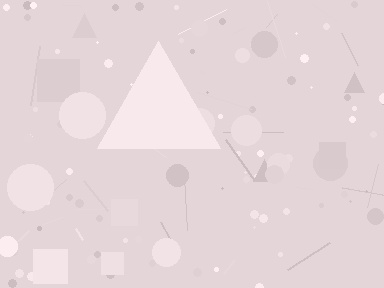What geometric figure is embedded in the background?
A triangle is embedded in the background.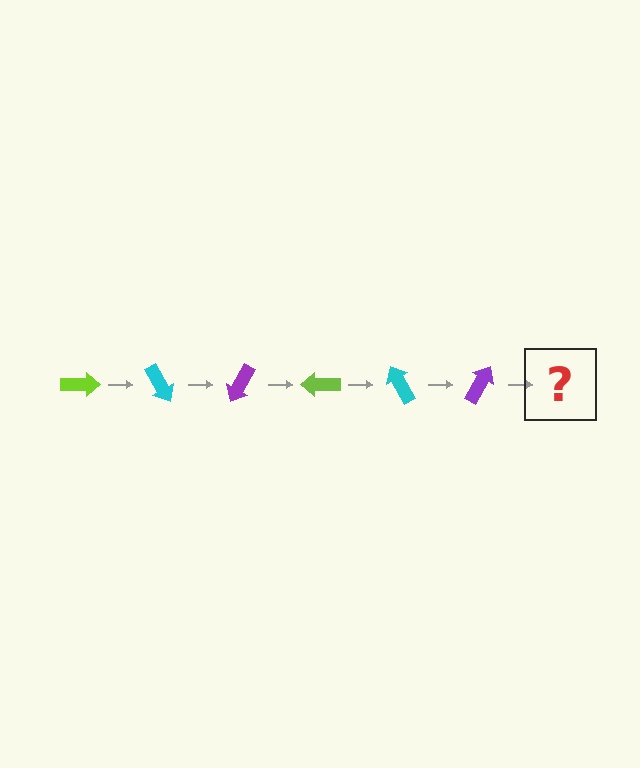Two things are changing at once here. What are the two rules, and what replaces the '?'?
The two rules are that it rotates 60 degrees each step and the color cycles through lime, cyan, and purple. The '?' should be a lime arrow, rotated 360 degrees from the start.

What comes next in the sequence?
The next element should be a lime arrow, rotated 360 degrees from the start.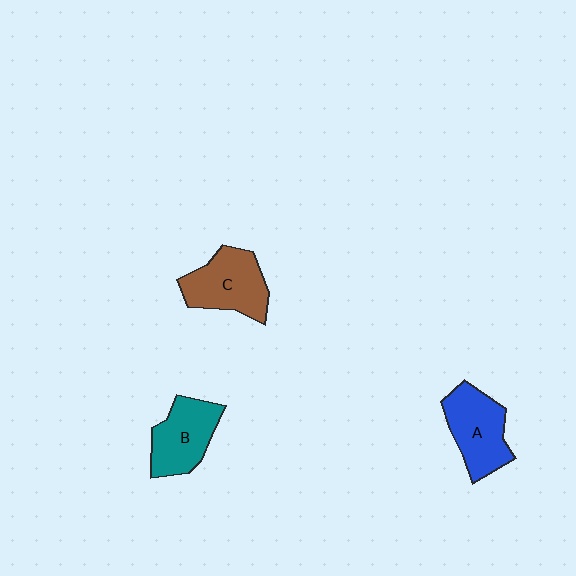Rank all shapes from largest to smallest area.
From largest to smallest: C (brown), A (blue), B (teal).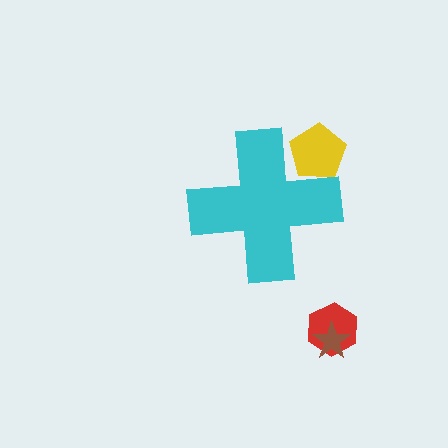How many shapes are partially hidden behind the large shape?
1 shape is partially hidden.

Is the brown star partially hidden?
No, the brown star is fully visible.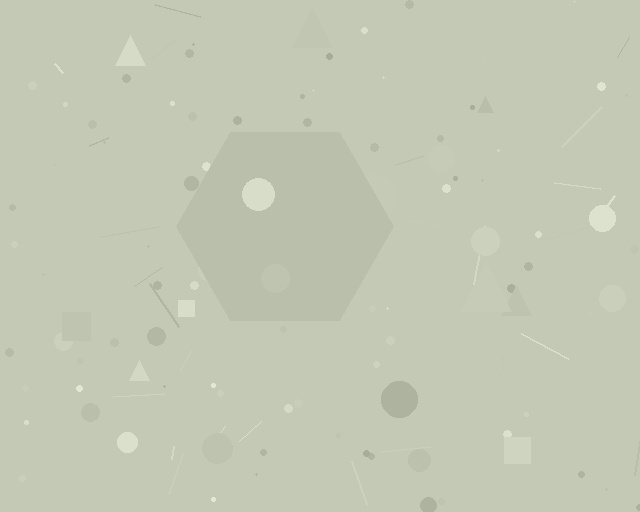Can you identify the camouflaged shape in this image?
The camouflaged shape is a hexagon.